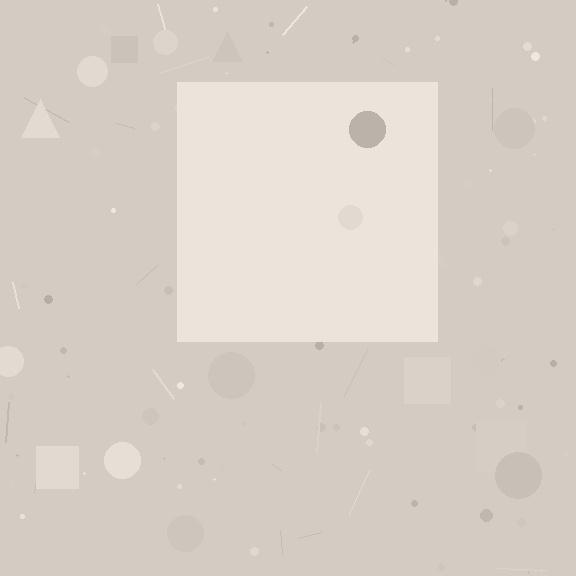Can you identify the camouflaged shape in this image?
The camouflaged shape is a square.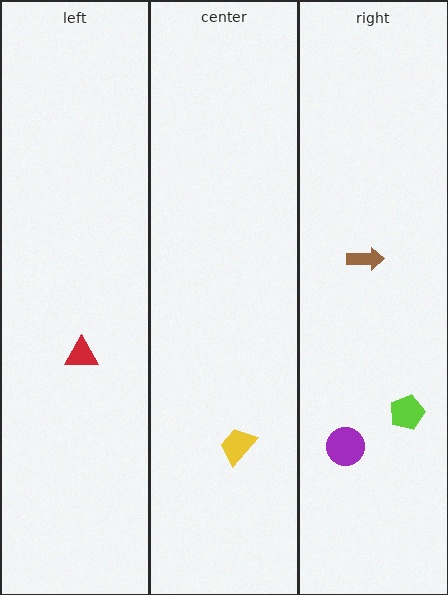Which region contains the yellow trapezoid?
The center region.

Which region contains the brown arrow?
The right region.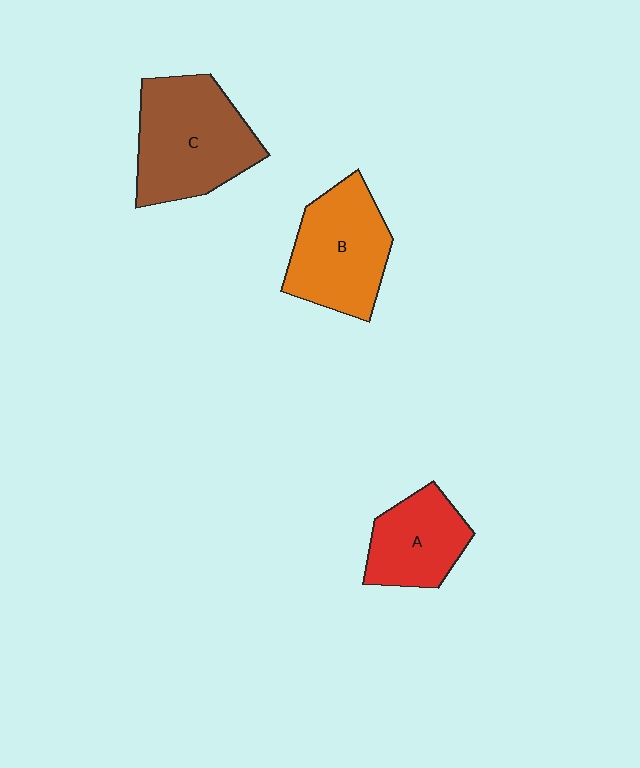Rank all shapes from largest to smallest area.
From largest to smallest: C (brown), B (orange), A (red).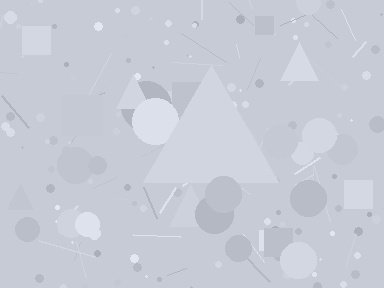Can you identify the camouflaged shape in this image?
The camouflaged shape is a triangle.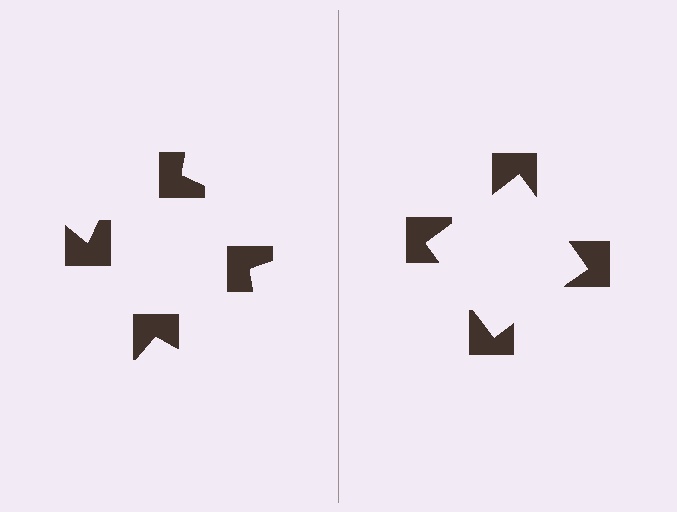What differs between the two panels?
The notched squares are positioned identically on both sides; only the wedge orientations differ. On the right they align to a square; on the left they are misaligned.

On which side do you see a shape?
An illusory square appears on the right side. On the left side the wedge cuts are rotated, so no coherent shape forms.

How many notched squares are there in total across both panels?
8 — 4 on each side.